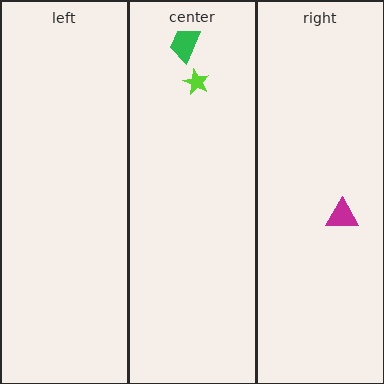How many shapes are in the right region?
1.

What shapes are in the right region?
The magenta triangle.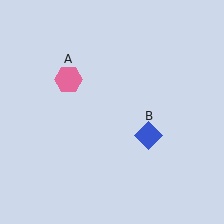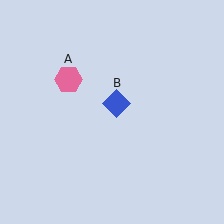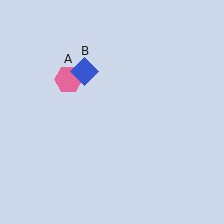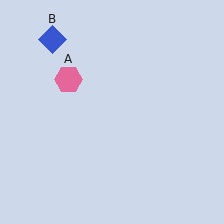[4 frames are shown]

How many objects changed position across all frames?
1 object changed position: blue diamond (object B).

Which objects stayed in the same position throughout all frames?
Pink hexagon (object A) remained stationary.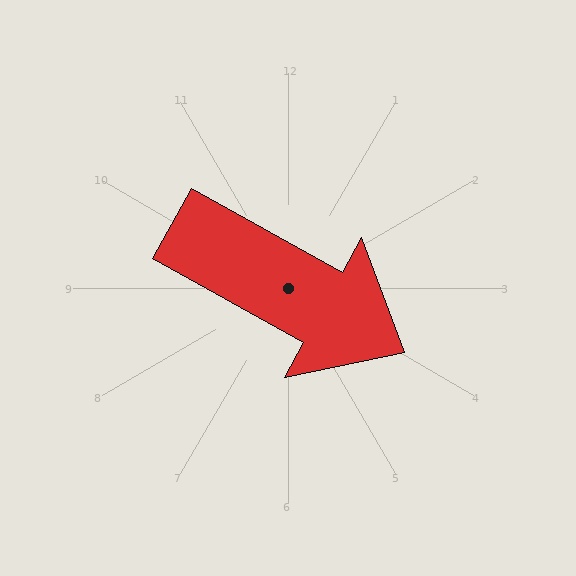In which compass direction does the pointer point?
Southeast.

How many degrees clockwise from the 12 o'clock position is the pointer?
Approximately 119 degrees.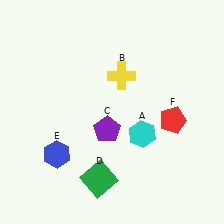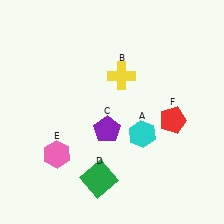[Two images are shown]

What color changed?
The hexagon (E) changed from blue in Image 1 to pink in Image 2.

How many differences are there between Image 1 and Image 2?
There is 1 difference between the two images.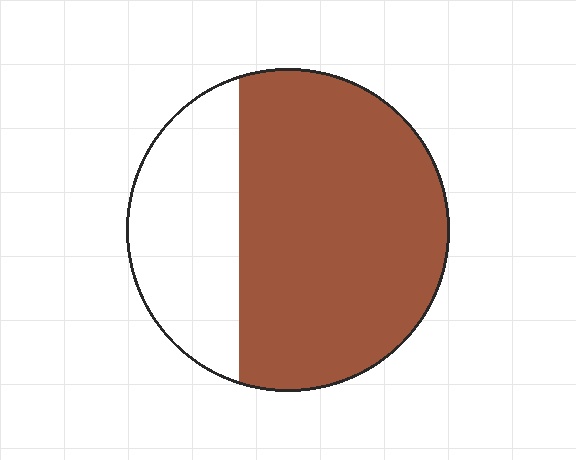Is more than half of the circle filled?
Yes.